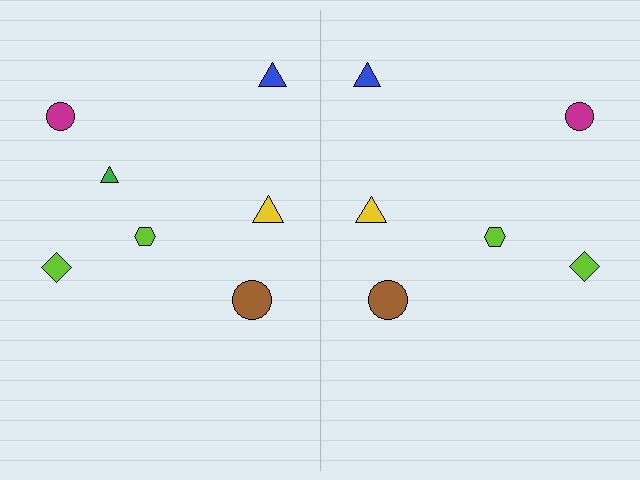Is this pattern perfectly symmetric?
No, the pattern is not perfectly symmetric. A green triangle is missing from the right side.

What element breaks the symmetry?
A green triangle is missing from the right side.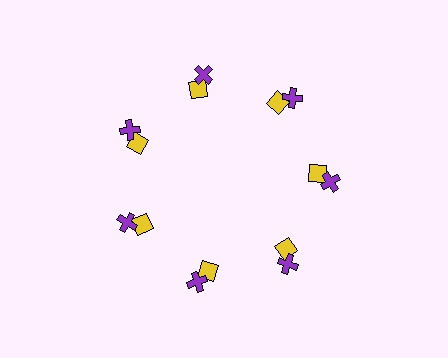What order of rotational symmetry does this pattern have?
This pattern has 7-fold rotational symmetry.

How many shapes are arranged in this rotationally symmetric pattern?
There are 14 shapes, arranged in 7 groups of 2.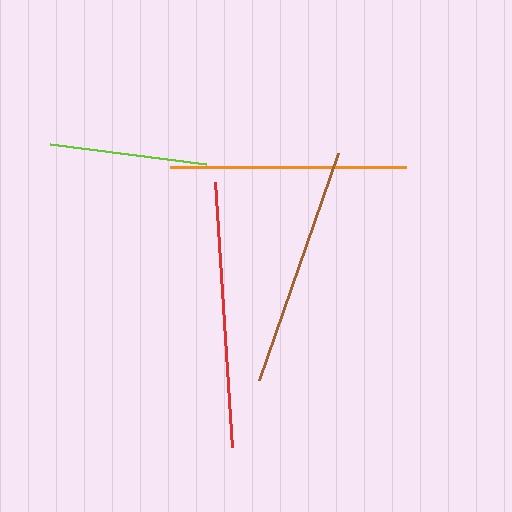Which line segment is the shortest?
The lime line is the shortest at approximately 157 pixels.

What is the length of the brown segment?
The brown segment is approximately 241 pixels long.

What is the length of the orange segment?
The orange segment is approximately 236 pixels long.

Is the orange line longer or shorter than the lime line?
The orange line is longer than the lime line.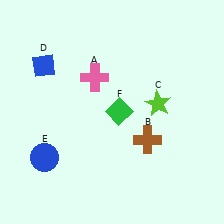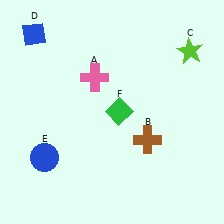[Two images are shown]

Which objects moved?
The objects that moved are: the lime star (C), the blue diamond (D).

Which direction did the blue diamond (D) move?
The blue diamond (D) moved up.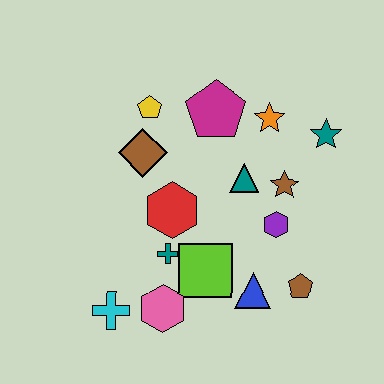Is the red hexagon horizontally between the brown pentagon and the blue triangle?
No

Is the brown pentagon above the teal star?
No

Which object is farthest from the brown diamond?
The brown pentagon is farthest from the brown diamond.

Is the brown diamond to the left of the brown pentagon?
Yes